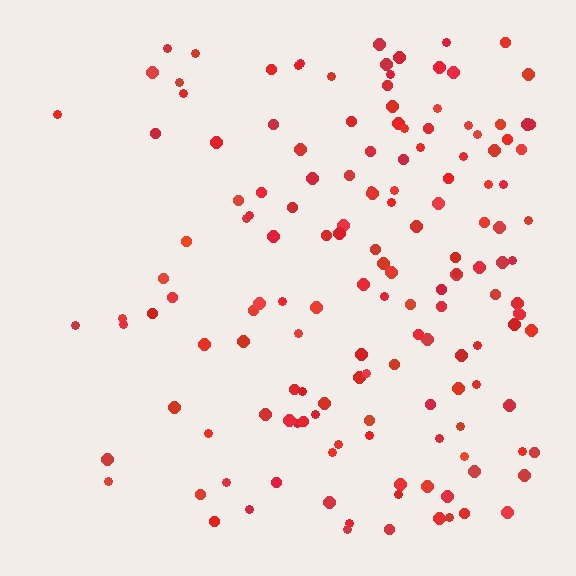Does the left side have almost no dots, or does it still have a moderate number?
Still a moderate number, just noticeably fewer than the right.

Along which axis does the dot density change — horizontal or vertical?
Horizontal.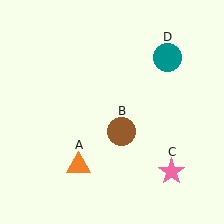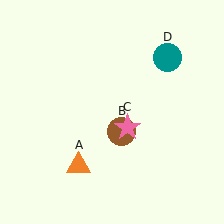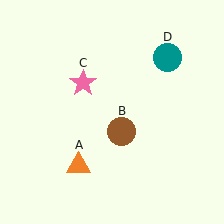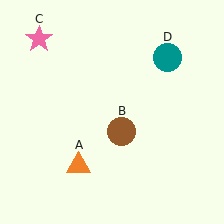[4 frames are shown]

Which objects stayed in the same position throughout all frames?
Orange triangle (object A) and brown circle (object B) and teal circle (object D) remained stationary.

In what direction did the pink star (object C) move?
The pink star (object C) moved up and to the left.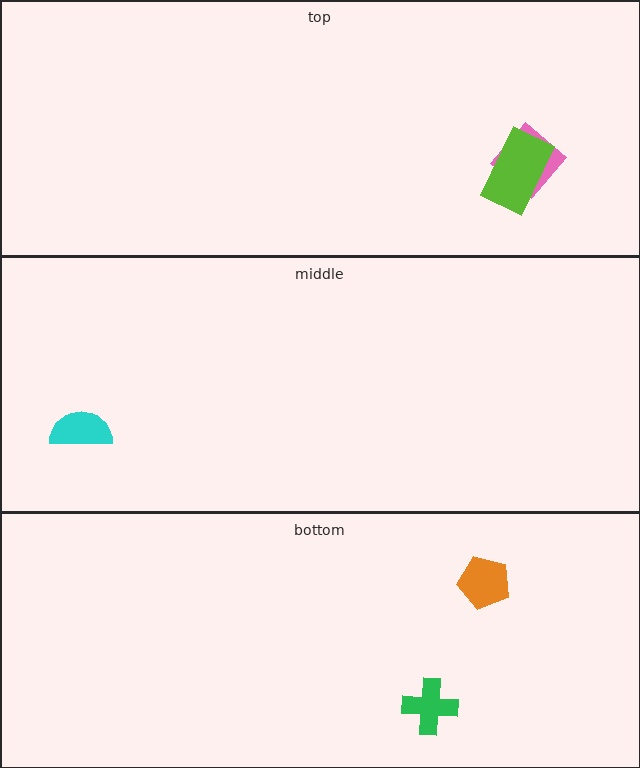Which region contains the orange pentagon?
The bottom region.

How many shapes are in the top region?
2.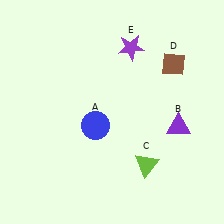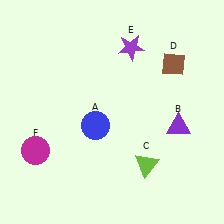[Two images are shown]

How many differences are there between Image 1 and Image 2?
There is 1 difference between the two images.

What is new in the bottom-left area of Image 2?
A magenta circle (F) was added in the bottom-left area of Image 2.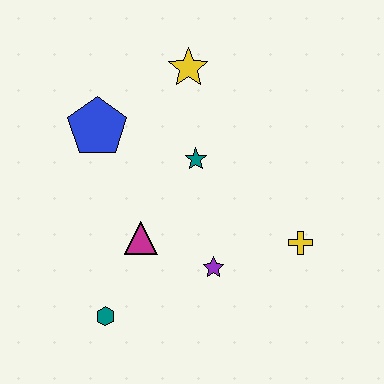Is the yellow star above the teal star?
Yes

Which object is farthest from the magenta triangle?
The yellow star is farthest from the magenta triangle.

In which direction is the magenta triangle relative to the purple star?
The magenta triangle is to the left of the purple star.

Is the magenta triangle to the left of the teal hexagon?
No